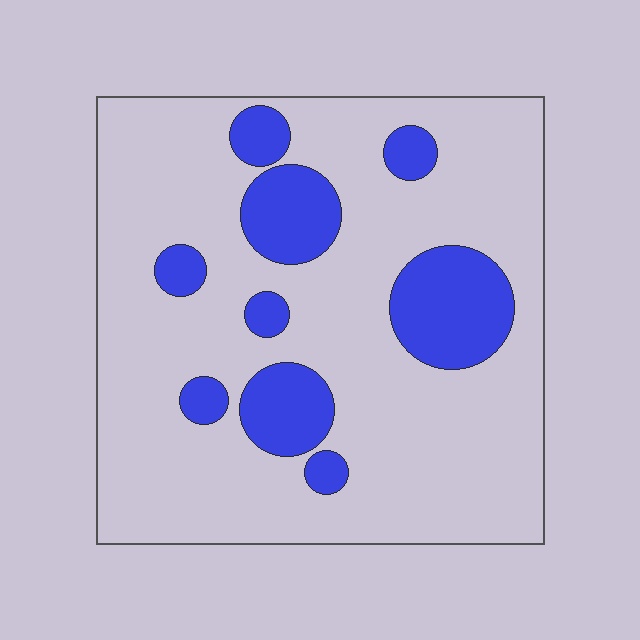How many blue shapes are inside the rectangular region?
9.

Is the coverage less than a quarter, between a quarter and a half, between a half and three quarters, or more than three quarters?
Less than a quarter.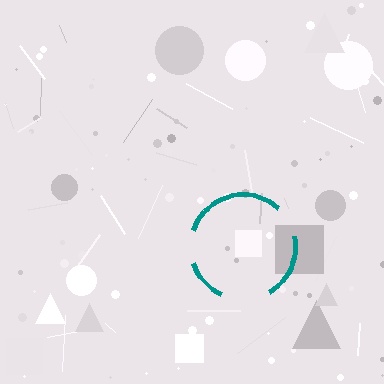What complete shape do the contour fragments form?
The contour fragments form a circle.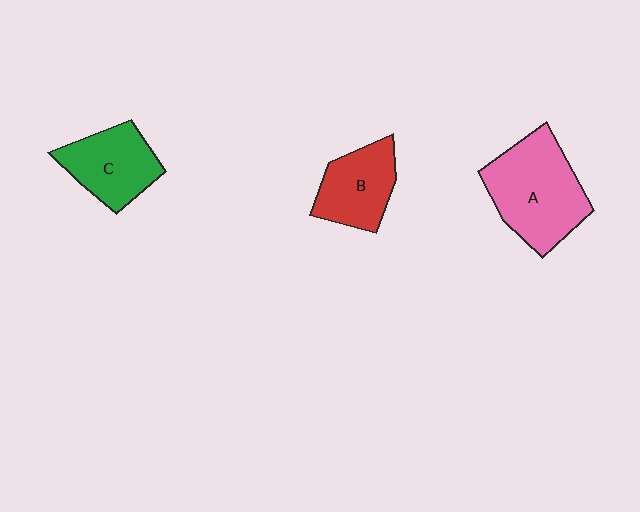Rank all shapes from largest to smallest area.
From largest to smallest: A (pink), C (green), B (red).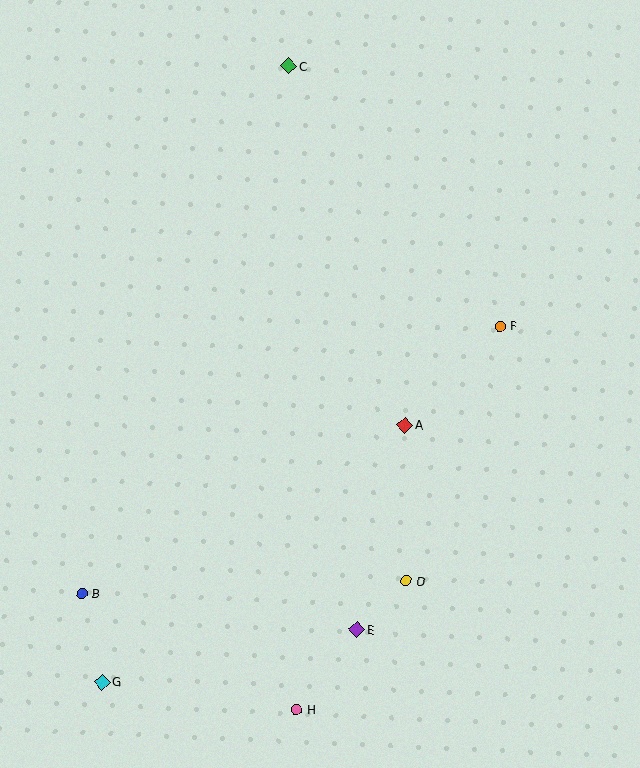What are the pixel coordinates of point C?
Point C is at (289, 66).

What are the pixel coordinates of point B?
Point B is at (82, 594).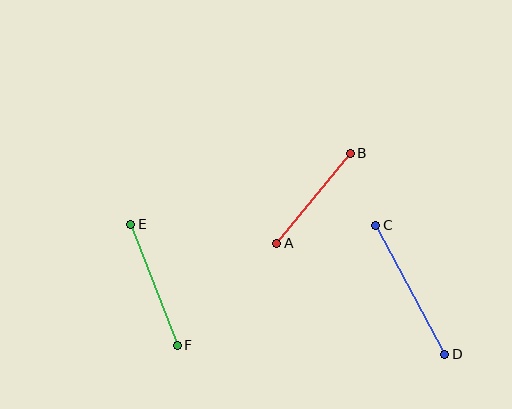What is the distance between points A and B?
The distance is approximately 116 pixels.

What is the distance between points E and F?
The distance is approximately 130 pixels.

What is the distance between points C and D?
The distance is approximately 146 pixels.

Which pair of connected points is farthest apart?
Points C and D are farthest apart.